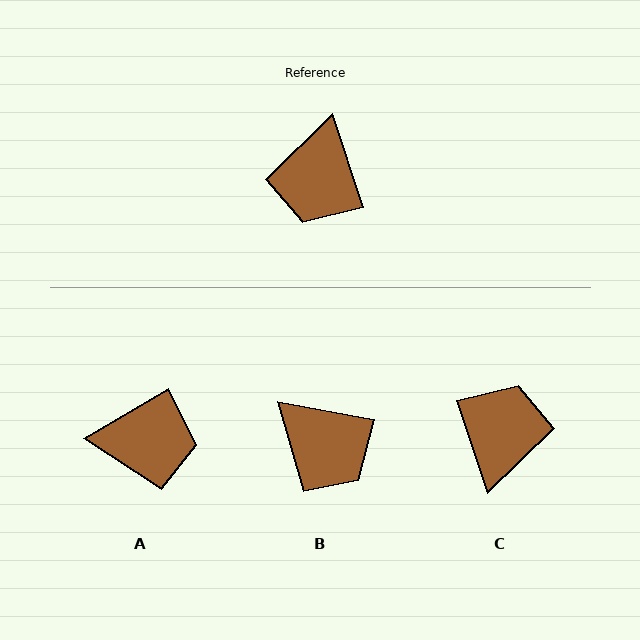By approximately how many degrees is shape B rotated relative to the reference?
Approximately 61 degrees counter-clockwise.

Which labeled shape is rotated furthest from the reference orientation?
C, about 180 degrees away.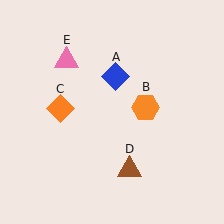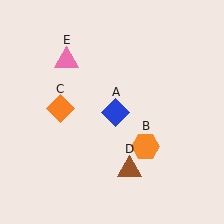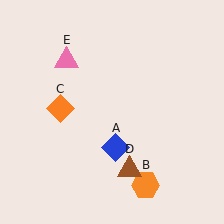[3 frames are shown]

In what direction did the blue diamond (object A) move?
The blue diamond (object A) moved down.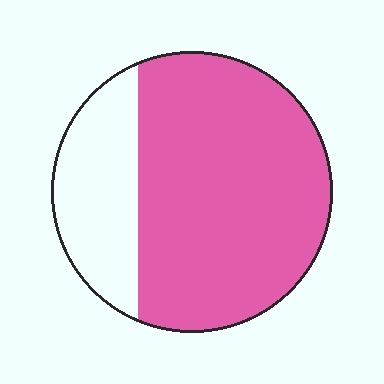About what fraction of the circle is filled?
About three quarters (3/4).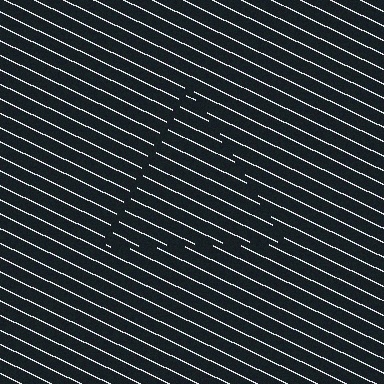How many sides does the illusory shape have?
3 sides — the line-ends trace a triangle.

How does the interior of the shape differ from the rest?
The interior of the shape contains the same grating, shifted by half a period — the contour is defined by the phase discontinuity where line-ends from the inner and outer gratings abut.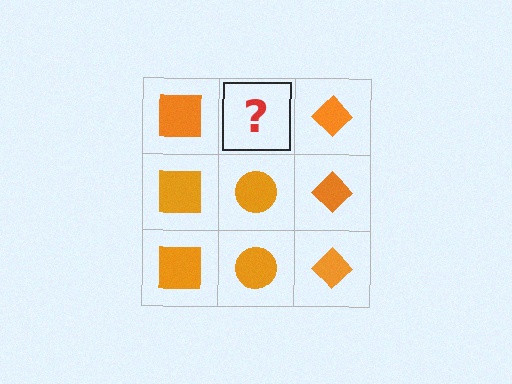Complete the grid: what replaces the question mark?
The question mark should be replaced with an orange circle.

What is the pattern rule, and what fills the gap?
The rule is that each column has a consistent shape. The gap should be filled with an orange circle.